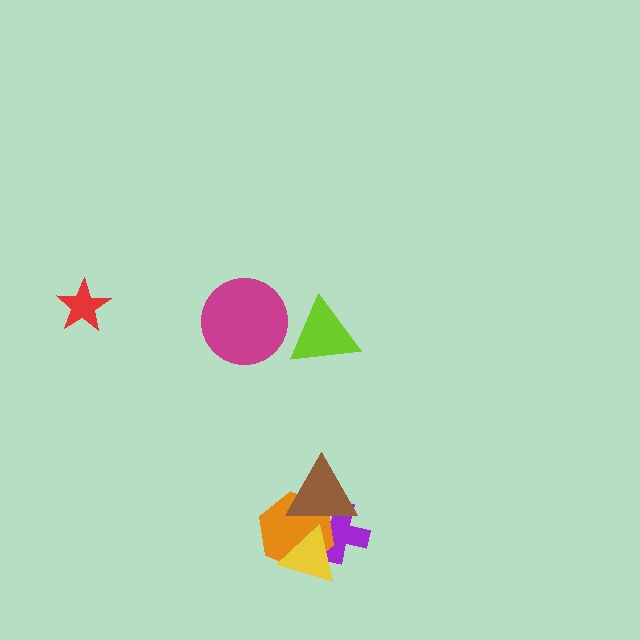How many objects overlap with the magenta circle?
0 objects overlap with the magenta circle.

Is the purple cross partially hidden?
Yes, it is partially covered by another shape.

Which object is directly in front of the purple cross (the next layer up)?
The orange hexagon is directly in front of the purple cross.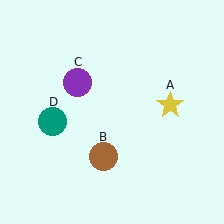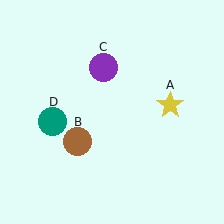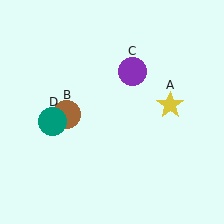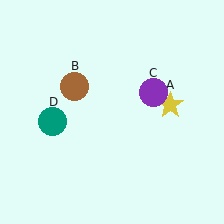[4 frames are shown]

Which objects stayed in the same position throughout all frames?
Yellow star (object A) and teal circle (object D) remained stationary.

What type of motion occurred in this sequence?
The brown circle (object B), purple circle (object C) rotated clockwise around the center of the scene.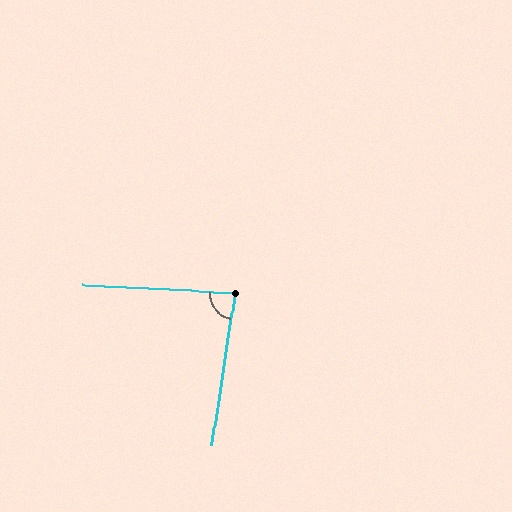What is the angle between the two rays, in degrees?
Approximately 84 degrees.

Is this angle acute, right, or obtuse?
It is acute.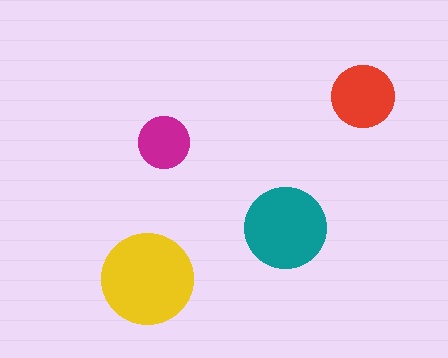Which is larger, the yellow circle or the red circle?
The yellow one.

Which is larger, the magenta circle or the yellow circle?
The yellow one.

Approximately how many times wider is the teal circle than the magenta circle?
About 1.5 times wider.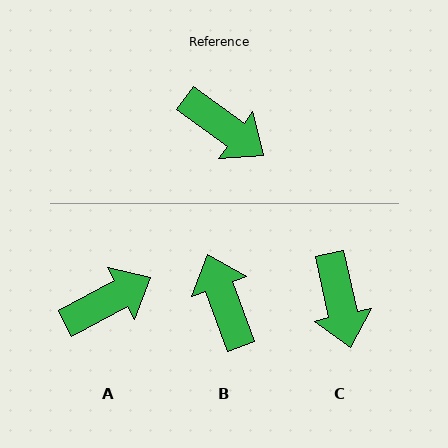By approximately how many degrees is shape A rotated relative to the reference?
Approximately 64 degrees counter-clockwise.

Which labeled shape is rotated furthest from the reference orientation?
B, about 146 degrees away.